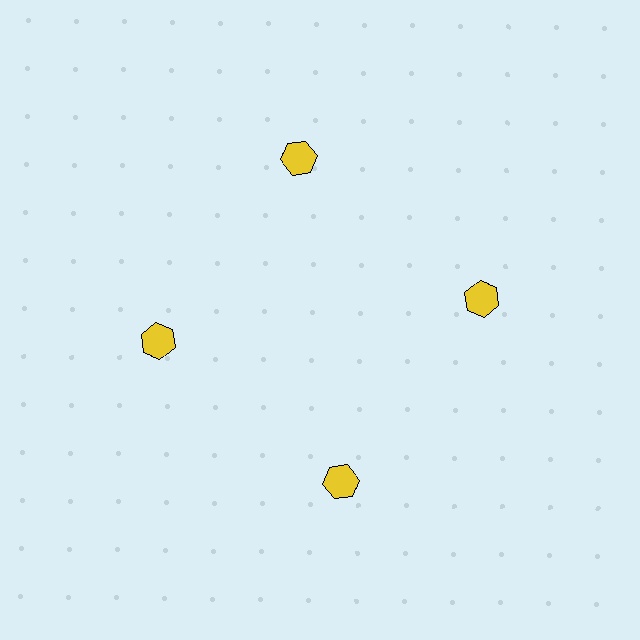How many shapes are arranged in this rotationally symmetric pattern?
There are 4 shapes, arranged in 4 groups of 1.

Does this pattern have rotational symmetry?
Yes, this pattern has 4-fold rotational symmetry. It looks the same after rotating 90 degrees around the center.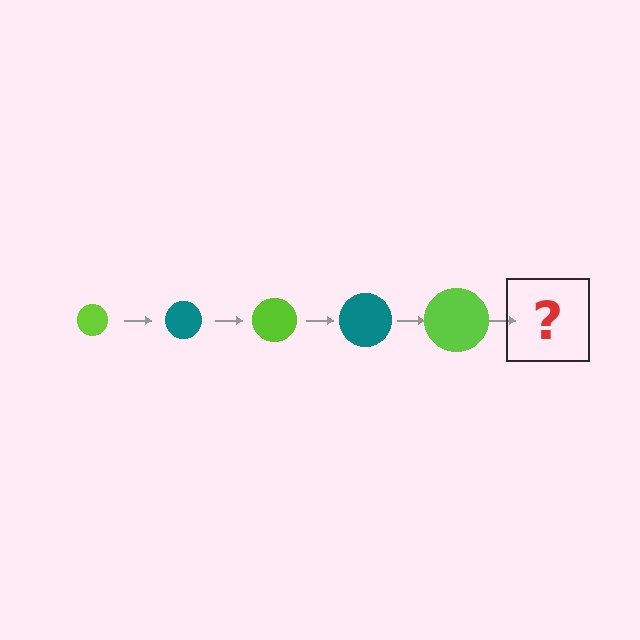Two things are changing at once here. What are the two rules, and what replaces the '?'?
The two rules are that the circle grows larger each step and the color cycles through lime and teal. The '?' should be a teal circle, larger than the previous one.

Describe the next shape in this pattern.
It should be a teal circle, larger than the previous one.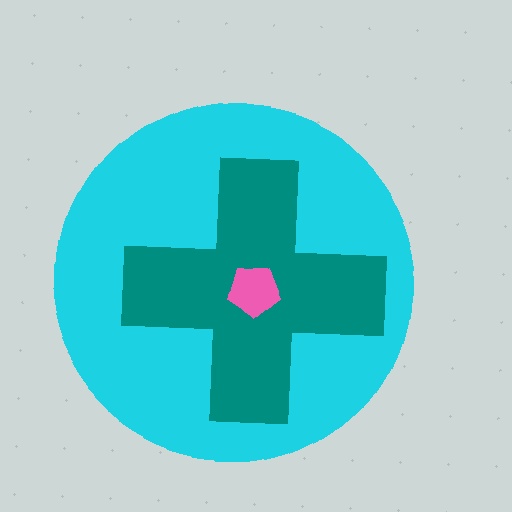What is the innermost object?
The pink pentagon.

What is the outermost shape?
The cyan circle.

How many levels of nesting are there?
3.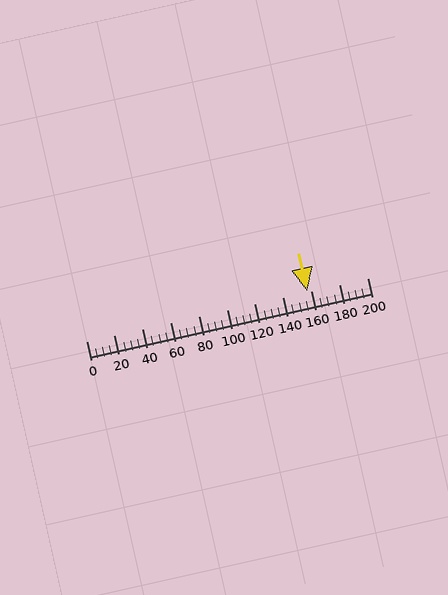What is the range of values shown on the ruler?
The ruler shows values from 0 to 200.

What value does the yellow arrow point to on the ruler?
The yellow arrow points to approximately 158.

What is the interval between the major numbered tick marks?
The major tick marks are spaced 20 units apart.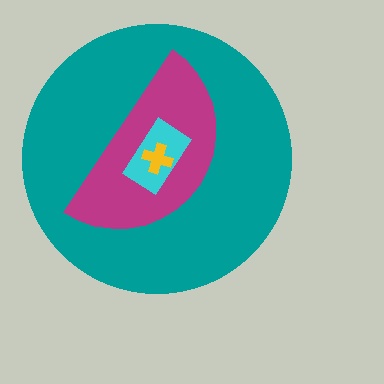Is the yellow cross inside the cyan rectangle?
Yes.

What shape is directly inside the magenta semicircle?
The cyan rectangle.